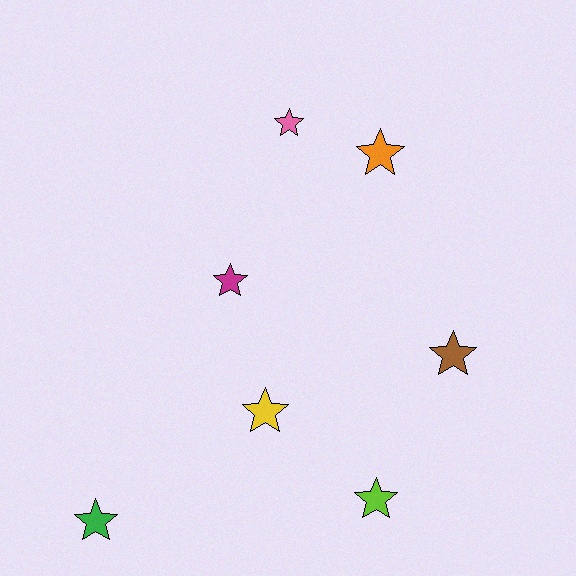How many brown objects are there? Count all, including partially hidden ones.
There is 1 brown object.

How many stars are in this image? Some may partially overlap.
There are 7 stars.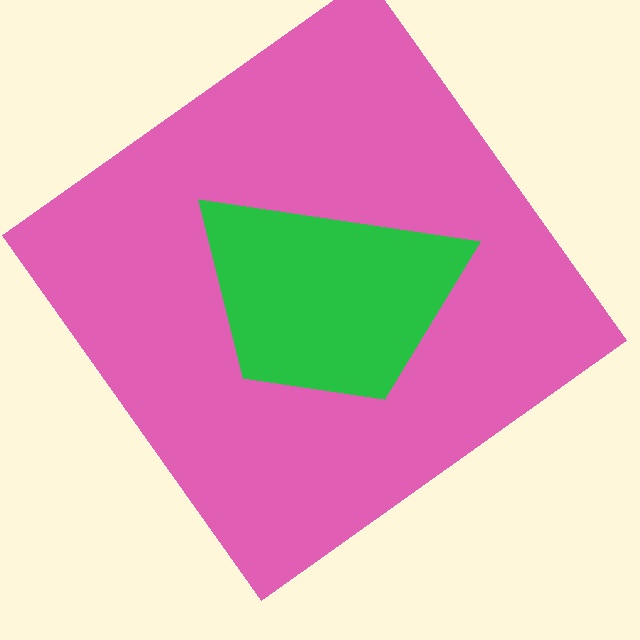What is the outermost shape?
The pink diamond.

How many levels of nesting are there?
2.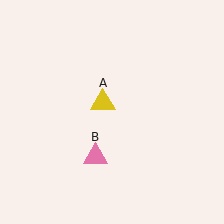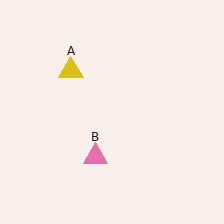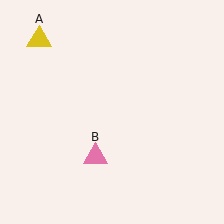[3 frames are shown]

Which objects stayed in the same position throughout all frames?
Pink triangle (object B) remained stationary.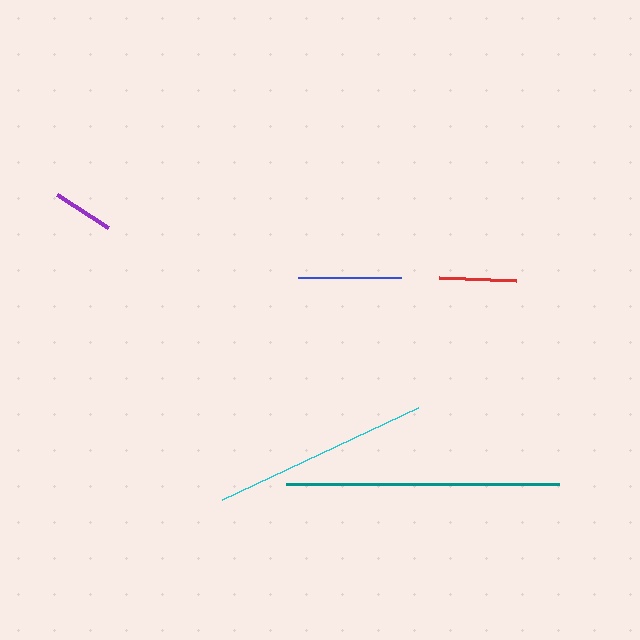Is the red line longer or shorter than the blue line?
The blue line is longer than the red line.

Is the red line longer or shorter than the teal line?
The teal line is longer than the red line.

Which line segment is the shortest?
The purple line is the shortest at approximately 61 pixels.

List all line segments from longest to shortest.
From longest to shortest: teal, cyan, blue, red, purple.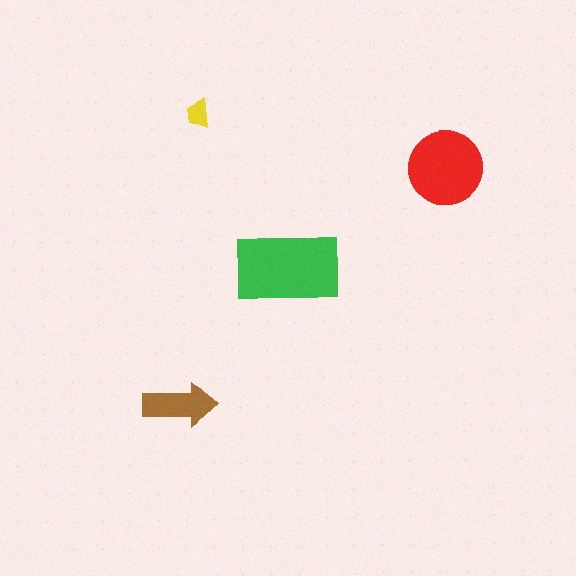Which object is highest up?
The yellow trapezoid is topmost.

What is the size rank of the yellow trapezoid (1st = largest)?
4th.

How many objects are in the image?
There are 4 objects in the image.